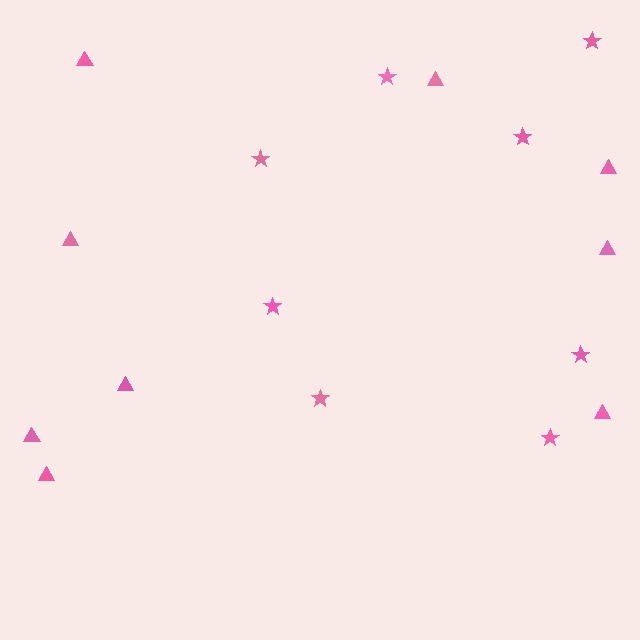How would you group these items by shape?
There are 2 groups: one group of stars (8) and one group of triangles (9).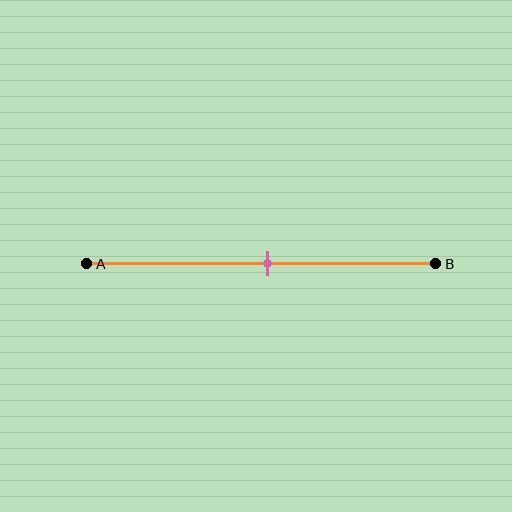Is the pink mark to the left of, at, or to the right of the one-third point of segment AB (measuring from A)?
The pink mark is to the right of the one-third point of segment AB.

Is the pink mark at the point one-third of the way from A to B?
No, the mark is at about 50% from A, not at the 33% one-third point.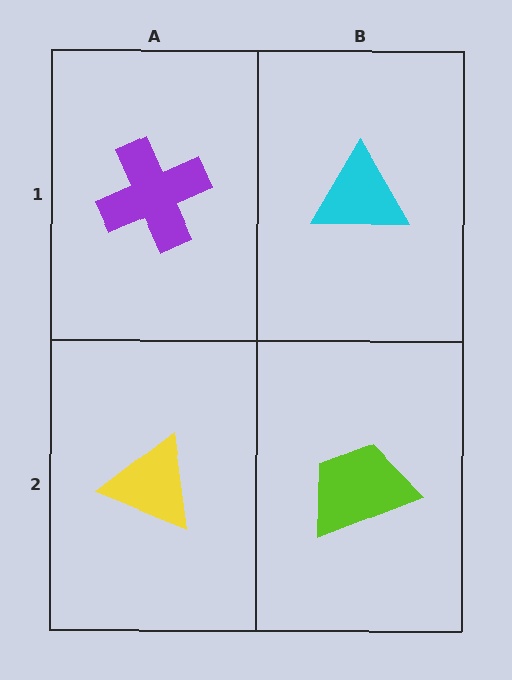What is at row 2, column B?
A lime trapezoid.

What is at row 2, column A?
A yellow triangle.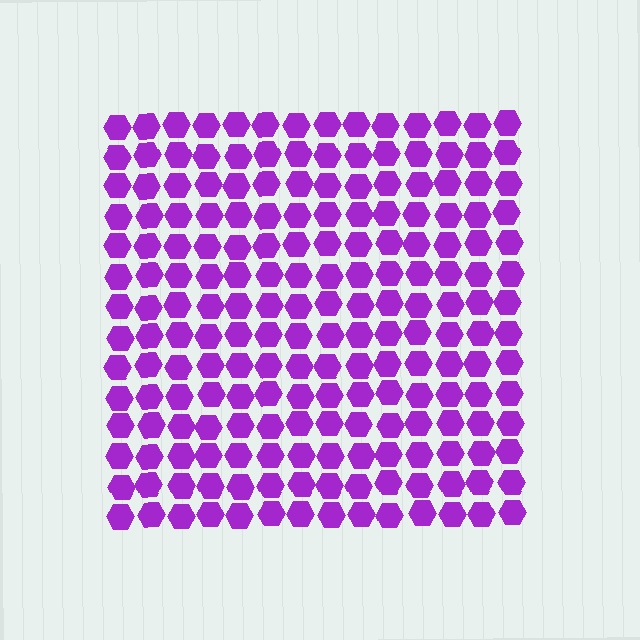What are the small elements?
The small elements are hexagons.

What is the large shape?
The large shape is a square.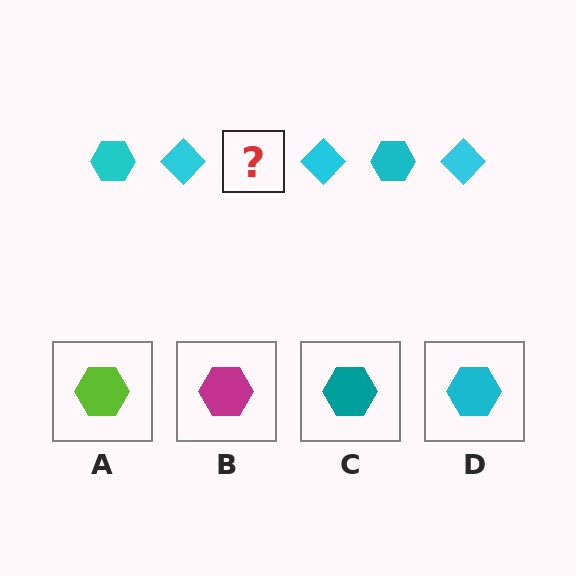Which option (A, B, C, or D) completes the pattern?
D.